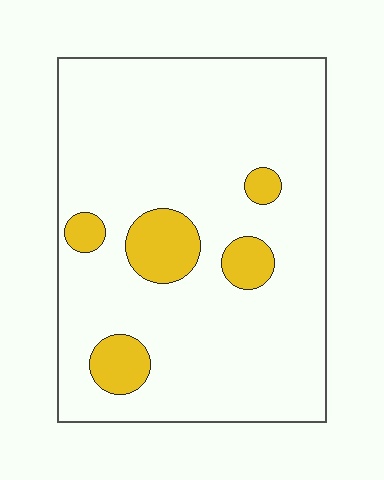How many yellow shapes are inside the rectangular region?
5.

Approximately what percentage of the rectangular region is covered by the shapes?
Approximately 10%.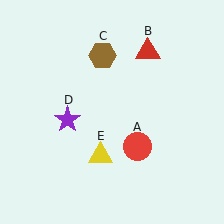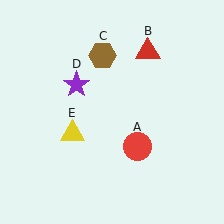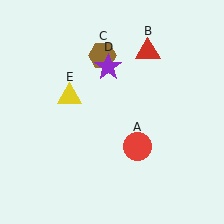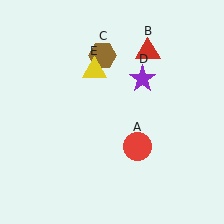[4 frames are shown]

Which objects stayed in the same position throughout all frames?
Red circle (object A) and red triangle (object B) and brown hexagon (object C) remained stationary.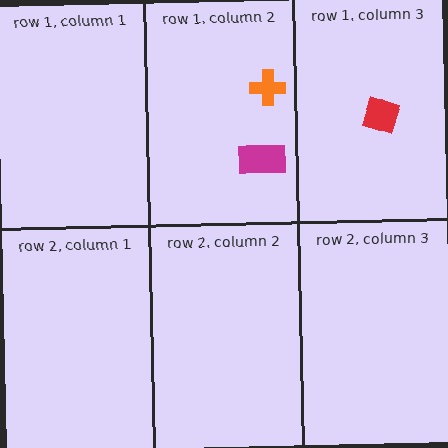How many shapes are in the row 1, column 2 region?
2.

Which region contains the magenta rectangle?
The row 1, column 2 region.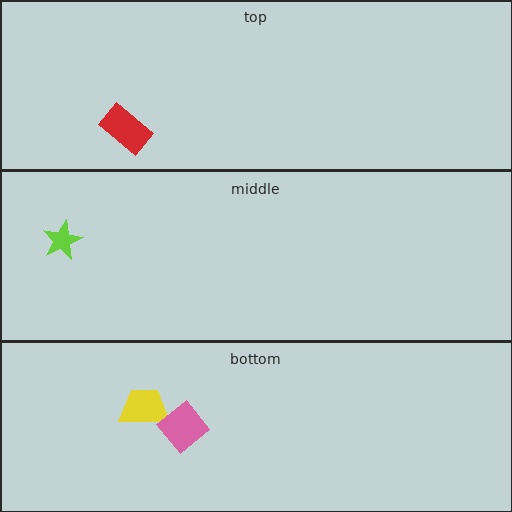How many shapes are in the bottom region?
2.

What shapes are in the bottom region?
The yellow trapezoid, the pink diamond.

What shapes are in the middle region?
The lime star.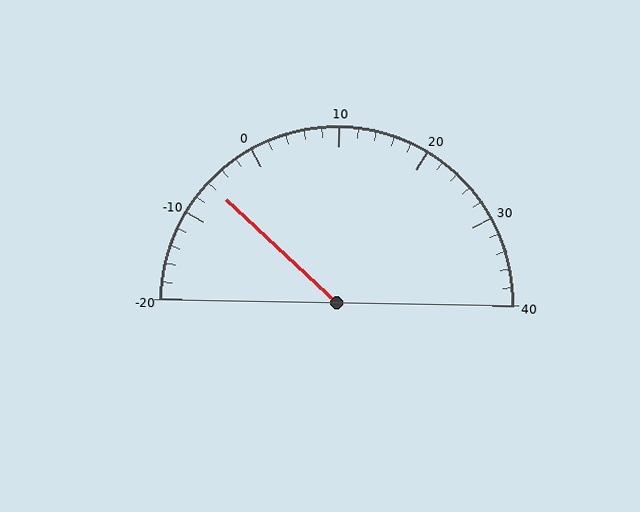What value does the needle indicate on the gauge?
The needle indicates approximately -6.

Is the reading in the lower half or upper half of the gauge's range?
The reading is in the lower half of the range (-20 to 40).